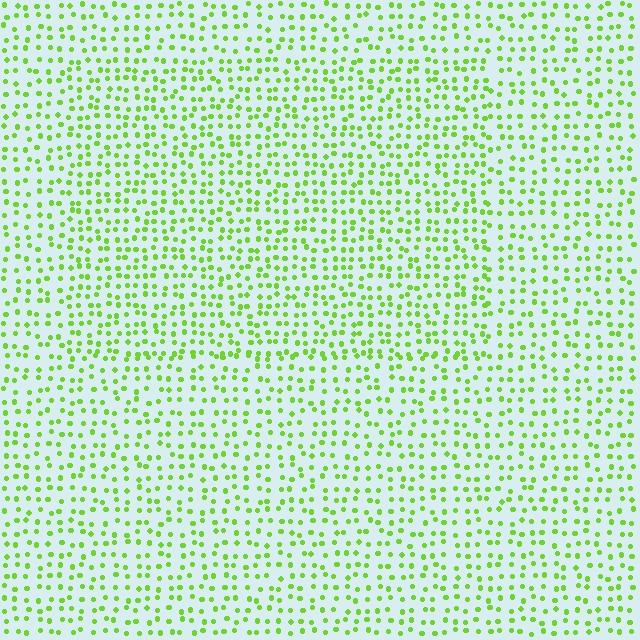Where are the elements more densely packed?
The elements are more densely packed inside the rectangle boundary.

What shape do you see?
I see a rectangle.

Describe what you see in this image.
The image contains small lime elements arranged at two different densities. A rectangle-shaped region is visible where the elements are more densely packed than the surrounding area.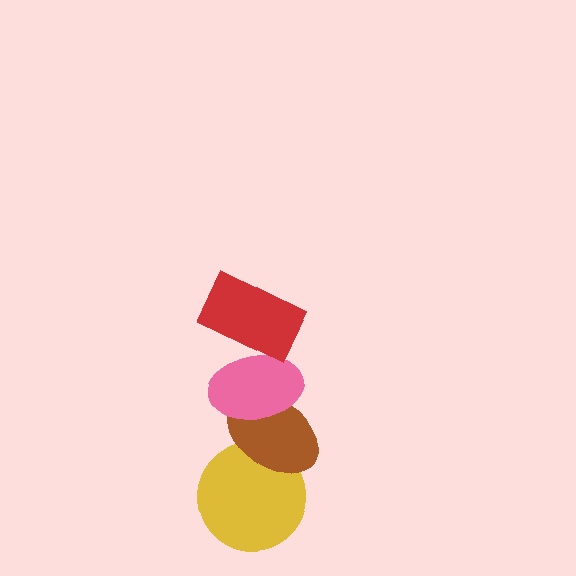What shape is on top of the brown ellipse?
The pink ellipse is on top of the brown ellipse.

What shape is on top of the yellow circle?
The brown ellipse is on top of the yellow circle.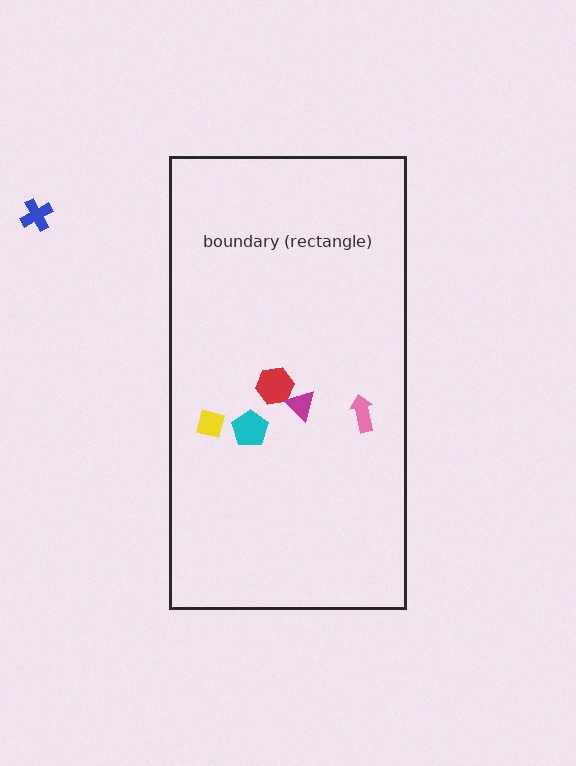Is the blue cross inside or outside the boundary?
Outside.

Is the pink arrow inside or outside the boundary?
Inside.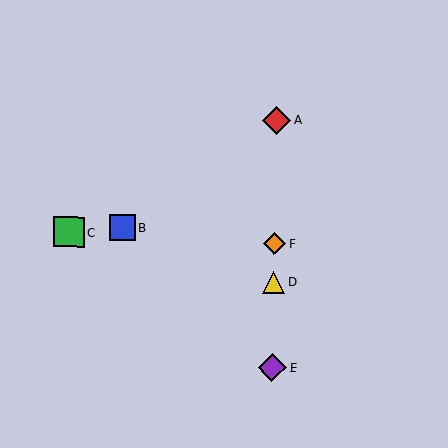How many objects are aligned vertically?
4 objects (A, D, E, F) are aligned vertically.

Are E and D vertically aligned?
Yes, both are at x≈272.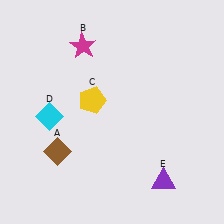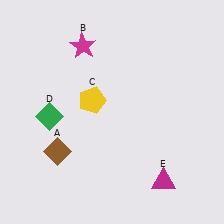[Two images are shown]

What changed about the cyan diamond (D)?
In Image 1, D is cyan. In Image 2, it changed to green.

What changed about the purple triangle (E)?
In Image 1, E is purple. In Image 2, it changed to magenta.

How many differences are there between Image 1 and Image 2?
There are 2 differences between the two images.